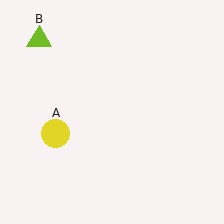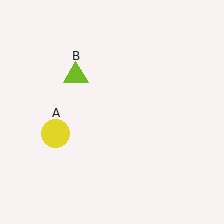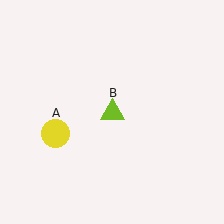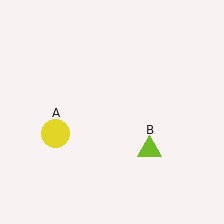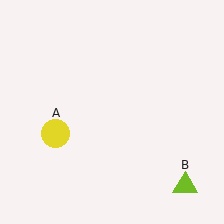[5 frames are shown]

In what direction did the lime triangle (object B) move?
The lime triangle (object B) moved down and to the right.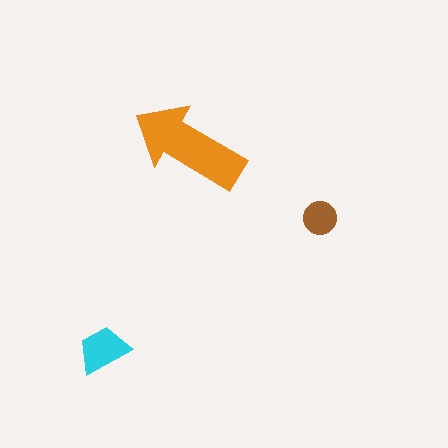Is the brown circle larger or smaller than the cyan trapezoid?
Smaller.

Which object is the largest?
The orange arrow.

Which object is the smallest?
The brown circle.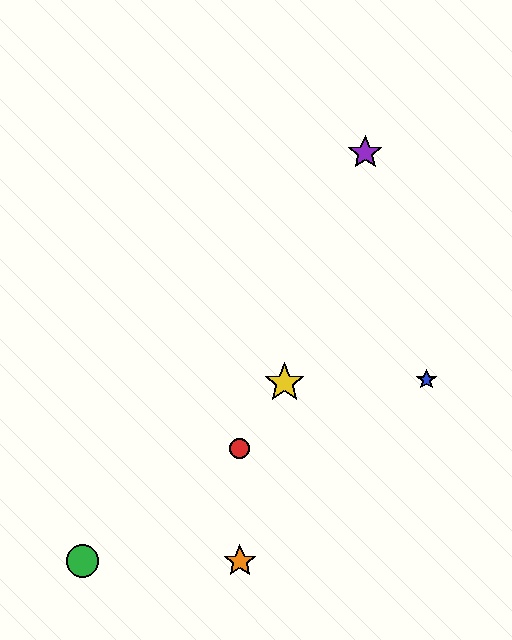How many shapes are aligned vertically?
2 shapes (the red circle, the orange star) are aligned vertically.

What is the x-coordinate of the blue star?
The blue star is at x≈427.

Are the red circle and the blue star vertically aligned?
No, the red circle is at x≈240 and the blue star is at x≈427.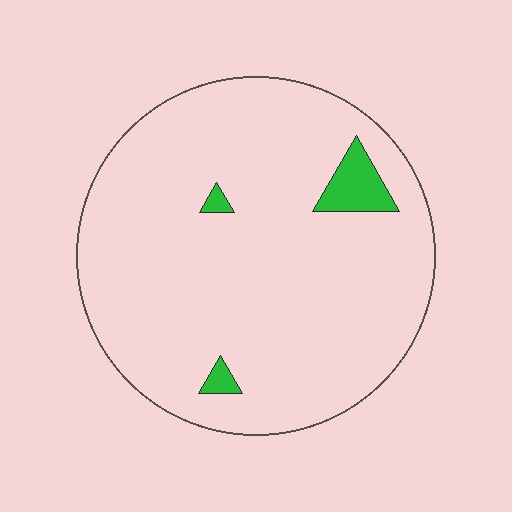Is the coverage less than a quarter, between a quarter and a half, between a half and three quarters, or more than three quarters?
Less than a quarter.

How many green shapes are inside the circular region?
3.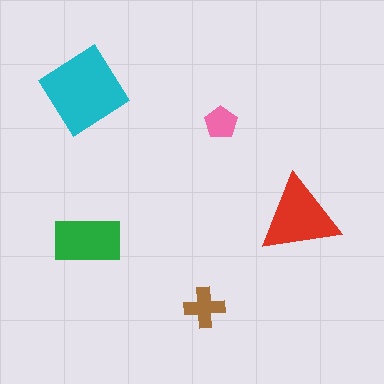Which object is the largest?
The cyan diamond.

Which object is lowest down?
The brown cross is bottommost.